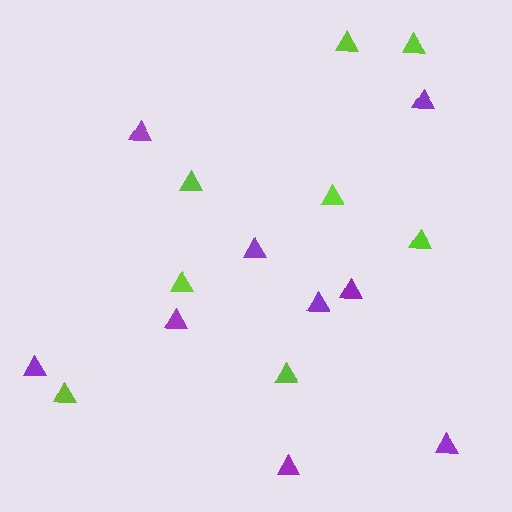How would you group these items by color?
There are 2 groups: one group of lime triangles (8) and one group of purple triangles (9).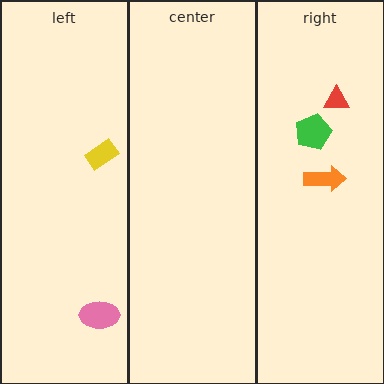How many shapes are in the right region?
3.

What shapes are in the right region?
The red triangle, the green pentagon, the orange arrow.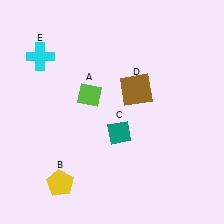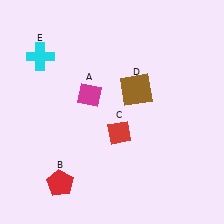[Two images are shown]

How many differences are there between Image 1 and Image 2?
There are 3 differences between the two images.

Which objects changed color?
A changed from lime to magenta. B changed from yellow to red. C changed from teal to red.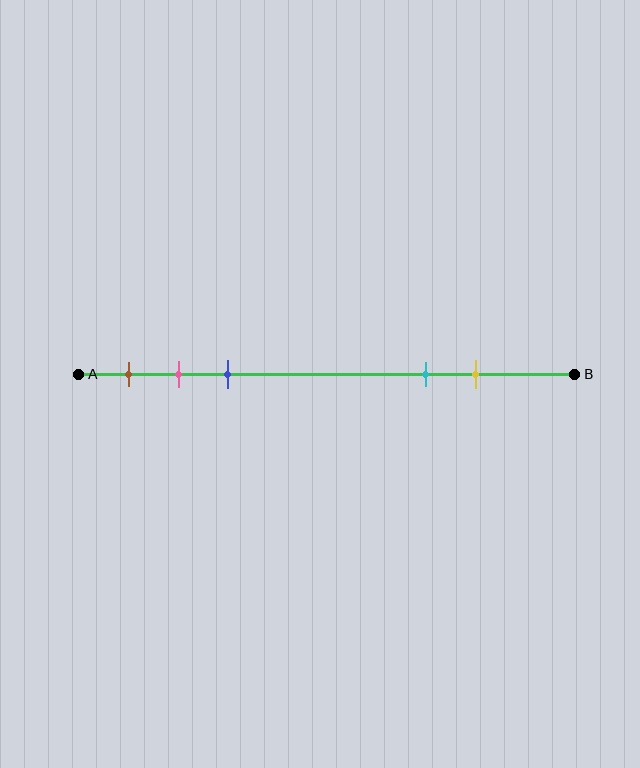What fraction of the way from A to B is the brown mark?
The brown mark is approximately 10% (0.1) of the way from A to B.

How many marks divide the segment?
There are 5 marks dividing the segment.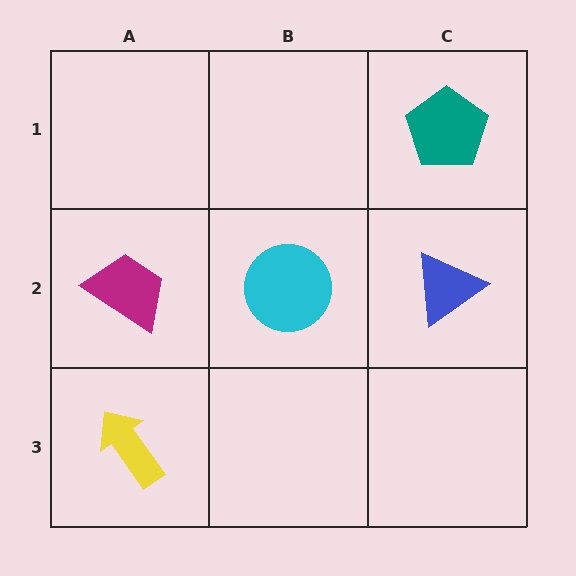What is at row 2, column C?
A blue triangle.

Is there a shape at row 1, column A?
No, that cell is empty.